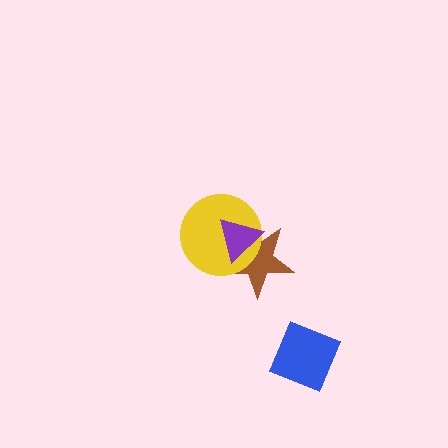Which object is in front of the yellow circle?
The purple triangle is in front of the yellow circle.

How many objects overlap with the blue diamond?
0 objects overlap with the blue diamond.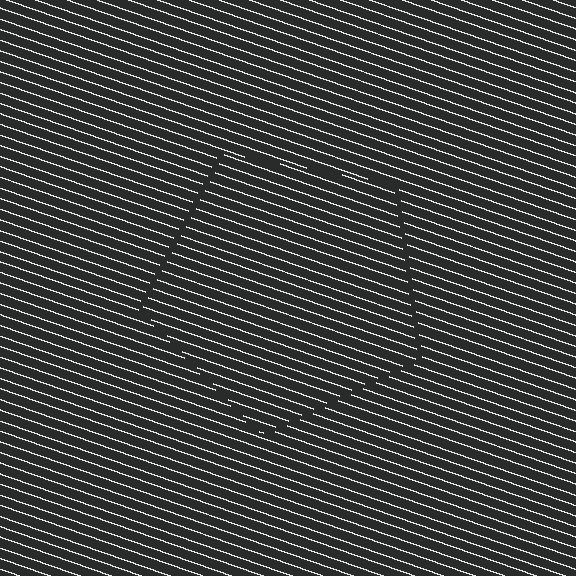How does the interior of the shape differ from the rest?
The interior of the shape contains the same grating, shifted by half a period — the contour is defined by the phase discontinuity where line-ends from the inner and outer gratings abut.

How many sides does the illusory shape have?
5 sides — the line-ends trace a pentagon.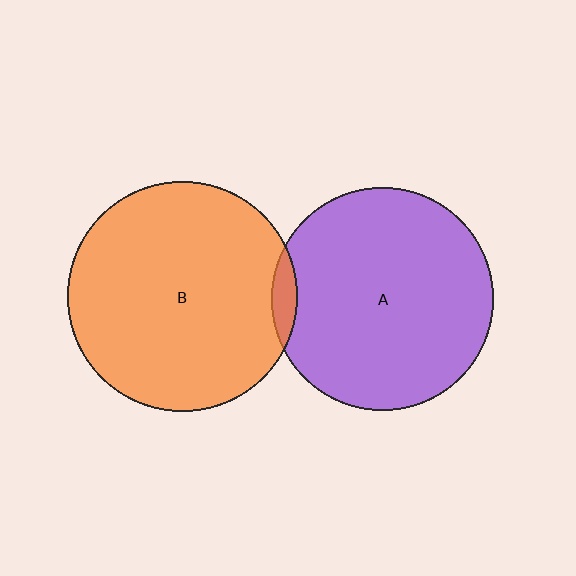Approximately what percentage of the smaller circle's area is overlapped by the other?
Approximately 5%.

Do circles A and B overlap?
Yes.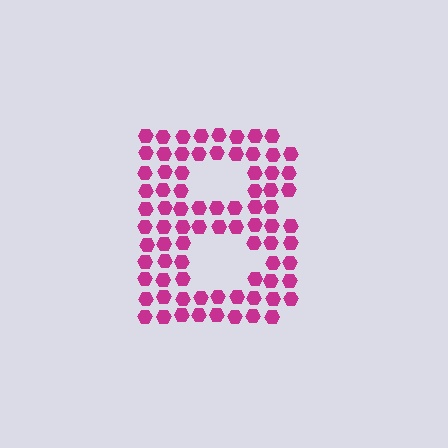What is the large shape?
The large shape is the letter B.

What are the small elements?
The small elements are hexagons.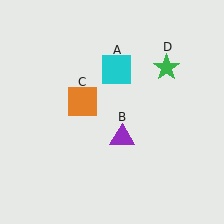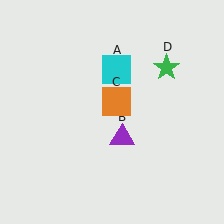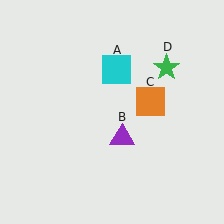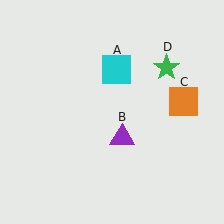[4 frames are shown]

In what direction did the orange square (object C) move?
The orange square (object C) moved right.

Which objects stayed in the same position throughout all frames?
Cyan square (object A) and purple triangle (object B) and green star (object D) remained stationary.